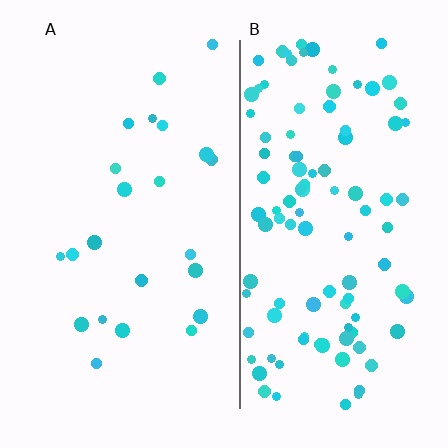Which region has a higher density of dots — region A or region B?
B (the right).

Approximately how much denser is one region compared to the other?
Approximately 4.6× — region B over region A.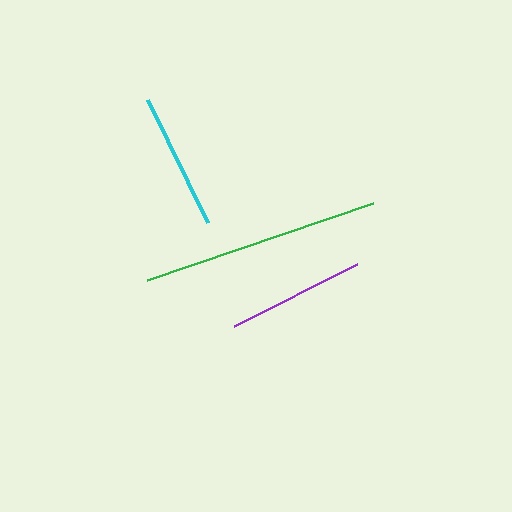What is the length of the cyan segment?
The cyan segment is approximately 137 pixels long.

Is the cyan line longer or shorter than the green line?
The green line is longer than the cyan line.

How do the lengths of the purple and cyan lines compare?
The purple and cyan lines are approximately the same length.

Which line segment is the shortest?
The cyan line is the shortest at approximately 137 pixels.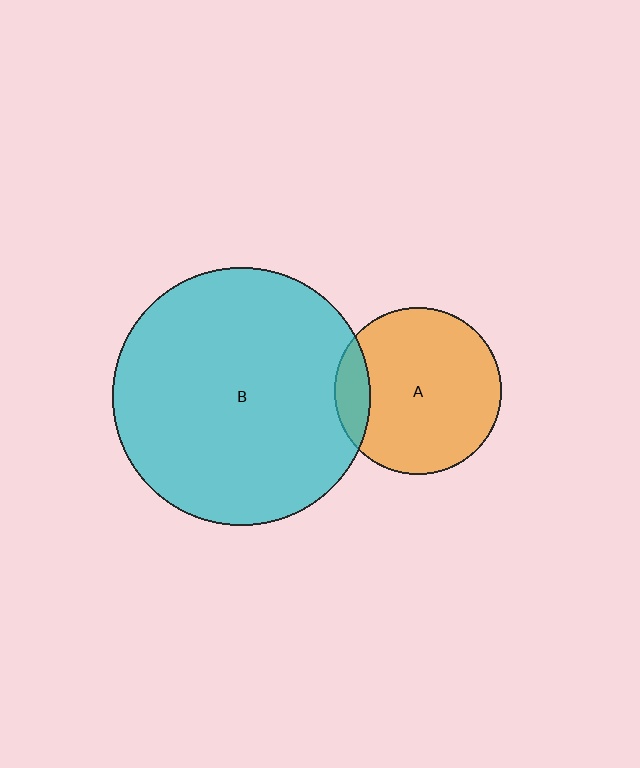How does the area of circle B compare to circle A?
Approximately 2.4 times.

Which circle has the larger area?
Circle B (cyan).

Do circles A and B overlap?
Yes.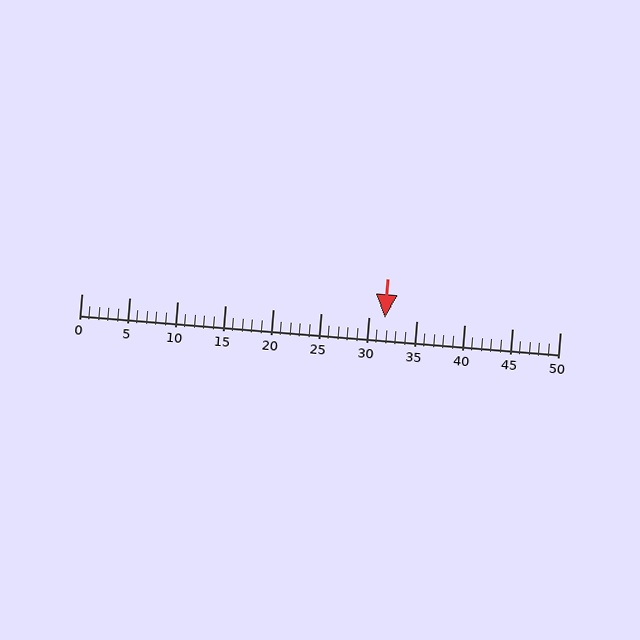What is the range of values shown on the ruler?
The ruler shows values from 0 to 50.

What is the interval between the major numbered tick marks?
The major tick marks are spaced 5 units apart.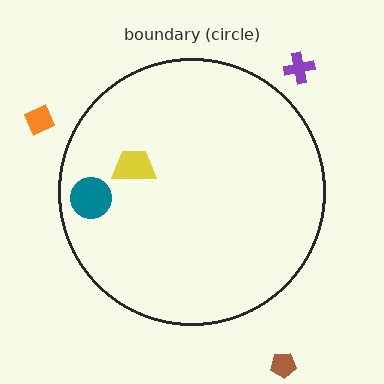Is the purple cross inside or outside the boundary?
Outside.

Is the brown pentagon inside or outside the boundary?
Outside.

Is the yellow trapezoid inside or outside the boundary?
Inside.